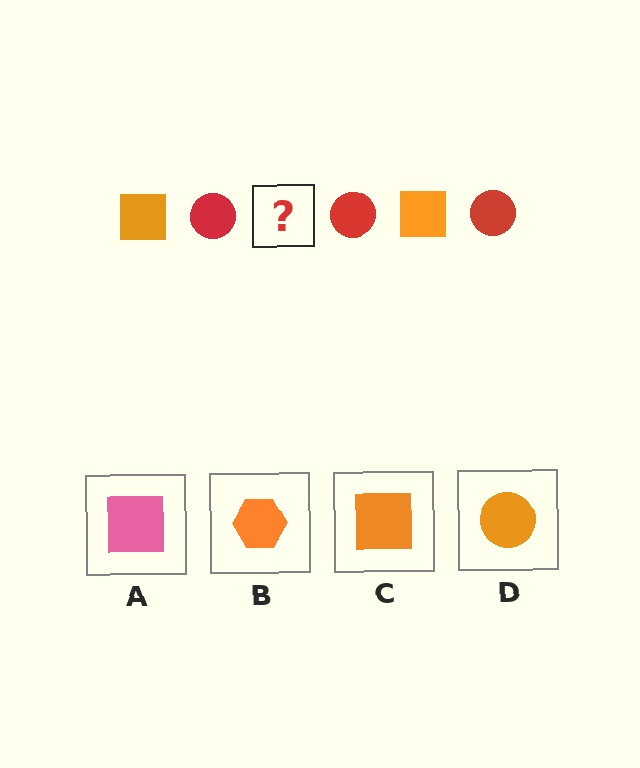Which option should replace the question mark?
Option C.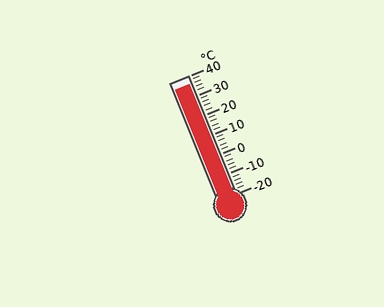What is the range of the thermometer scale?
The thermometer scale ranges from -20°C to 40°C.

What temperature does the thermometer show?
The thermometer shows approximately 36°C.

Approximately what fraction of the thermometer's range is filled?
The thermometer is filled to approximately 95% of its range.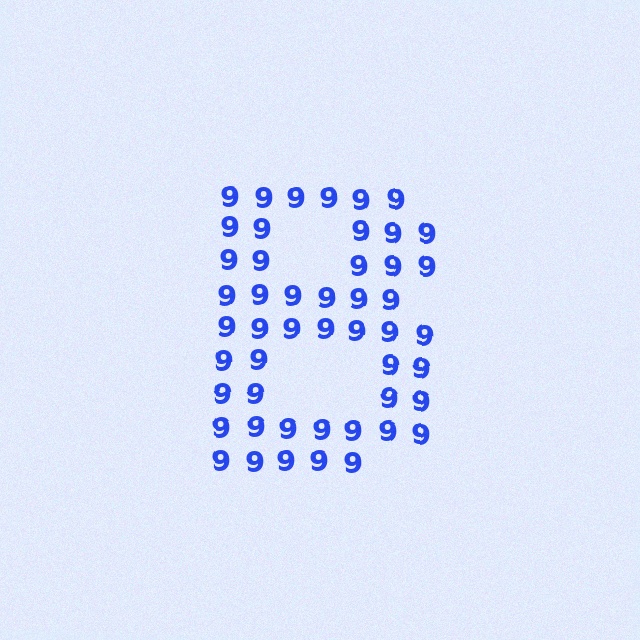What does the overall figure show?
The overall figure shows the letter B.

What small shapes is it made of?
It is made of small digit 9's.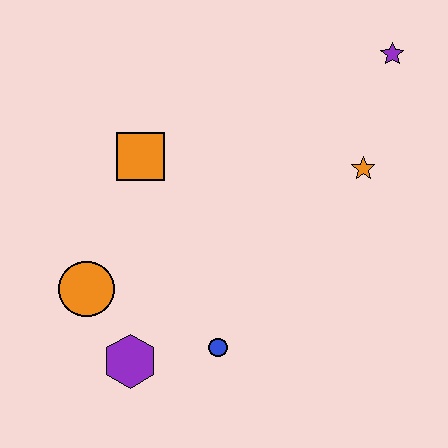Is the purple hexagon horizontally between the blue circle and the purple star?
No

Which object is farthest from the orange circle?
The purple star is farthest from the orange circle.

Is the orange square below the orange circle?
No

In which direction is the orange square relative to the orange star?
The orange square is to the left of the orange star.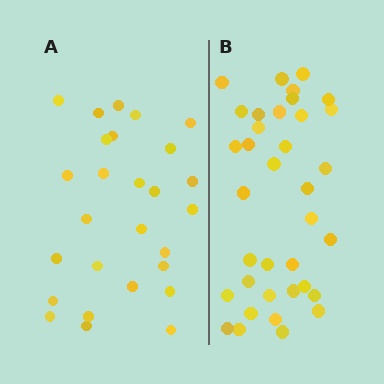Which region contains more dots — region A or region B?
Region B (the right region) has more dots.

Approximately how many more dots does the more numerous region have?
Region B has roughly 8 or so more dots than region A.